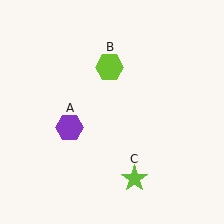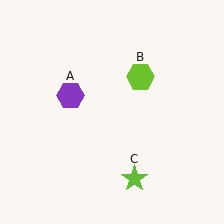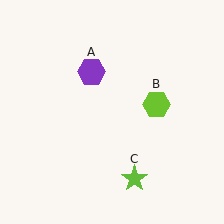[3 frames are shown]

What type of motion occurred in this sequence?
The purple hexagon (object A), lime hexagon (object B) rotated clockwise around the center of the scene.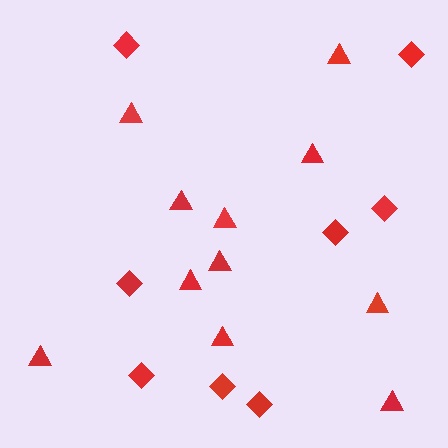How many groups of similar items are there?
There are 2 groups: one group of diamonds (8) and one group of triangles (11).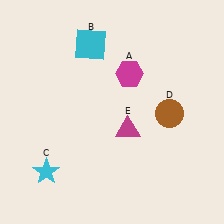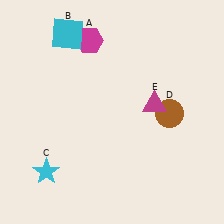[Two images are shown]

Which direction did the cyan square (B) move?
The cyan square (B) moved left.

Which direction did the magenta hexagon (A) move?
The magenta hexagon (A) moved left.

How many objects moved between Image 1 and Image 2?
3 objects moved between the two images.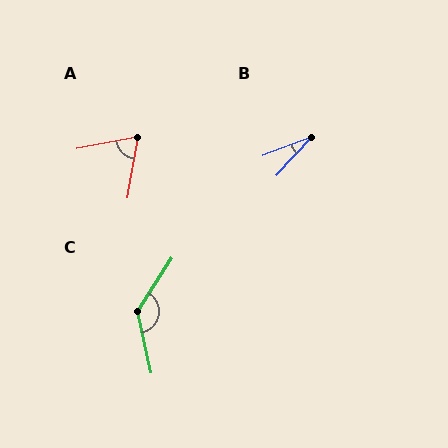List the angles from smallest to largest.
B (26°), A (70°), C (135°).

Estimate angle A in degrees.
Approximately 70 degrees.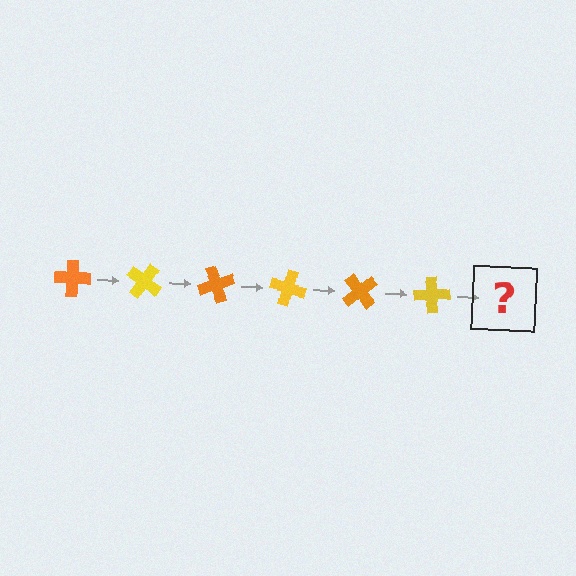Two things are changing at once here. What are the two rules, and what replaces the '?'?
The two rules are that it rotates 35 degrees each step and the color cycles through orange and yellow. The '?' should be an orange cross, rotated 210 degrees from the start.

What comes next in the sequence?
The next element should be an orange cross, rotated 210 degrees from the start.